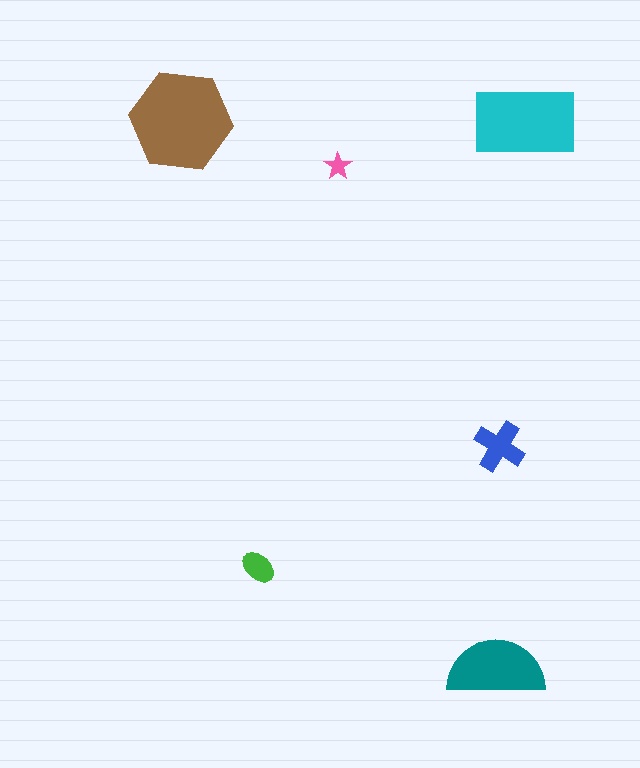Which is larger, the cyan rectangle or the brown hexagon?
The brown hexagon.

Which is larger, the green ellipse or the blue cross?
The blue cross.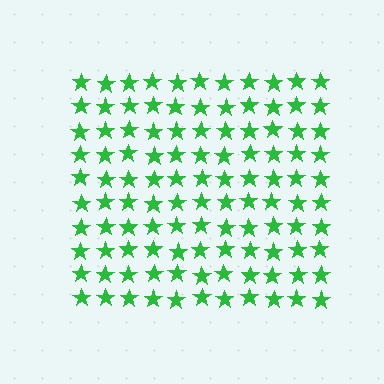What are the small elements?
The small elements are stars.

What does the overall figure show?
The overall figure shows a square.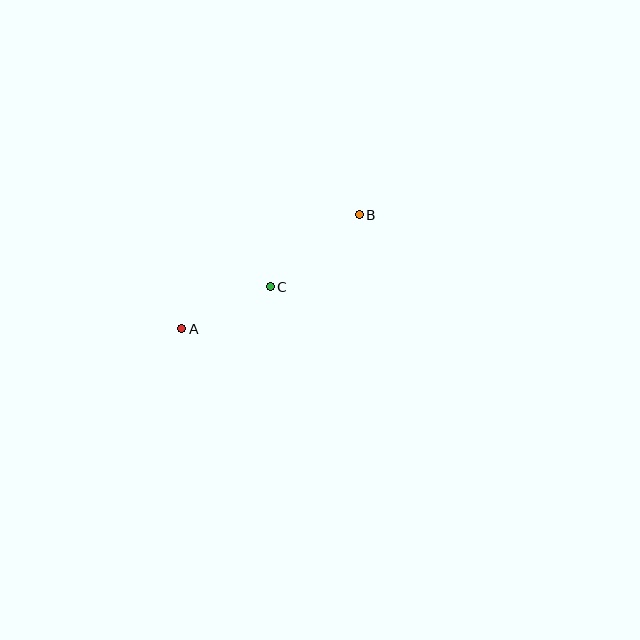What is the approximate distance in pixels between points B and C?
The distance between B and C is approximately 114 pixels.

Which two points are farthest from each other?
Points A and B are farthest from each other.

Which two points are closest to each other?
Points A and C are closest to each other.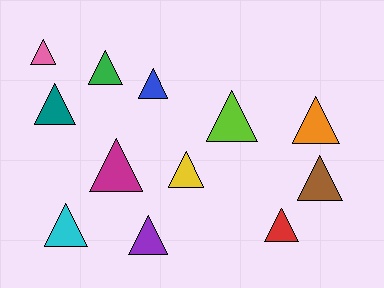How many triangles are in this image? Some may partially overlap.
There are 12 triangles.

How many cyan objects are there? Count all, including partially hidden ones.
There is 1 cyan object.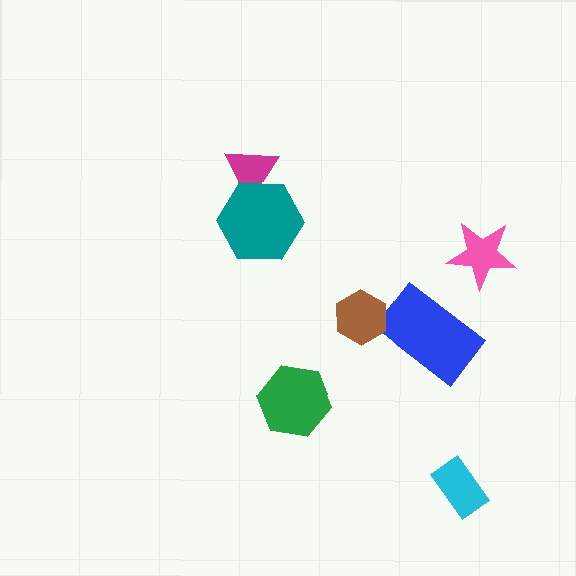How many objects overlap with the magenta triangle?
1 object overlaps with the magenta triangle.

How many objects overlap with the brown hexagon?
0 objects overlap with the brown hexagon.